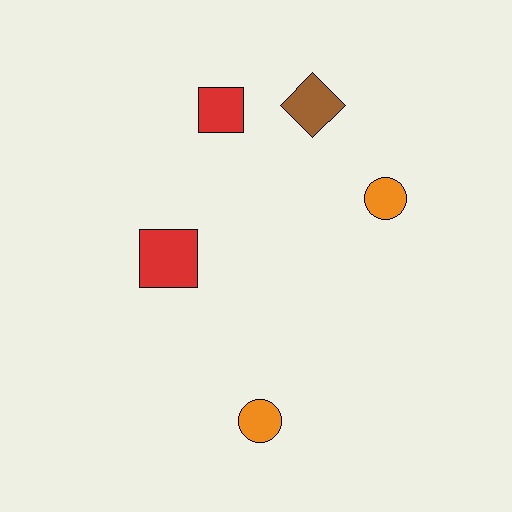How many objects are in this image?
There are 5 objects.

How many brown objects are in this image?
There is 1 brown object.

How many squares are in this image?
There are 2 squares.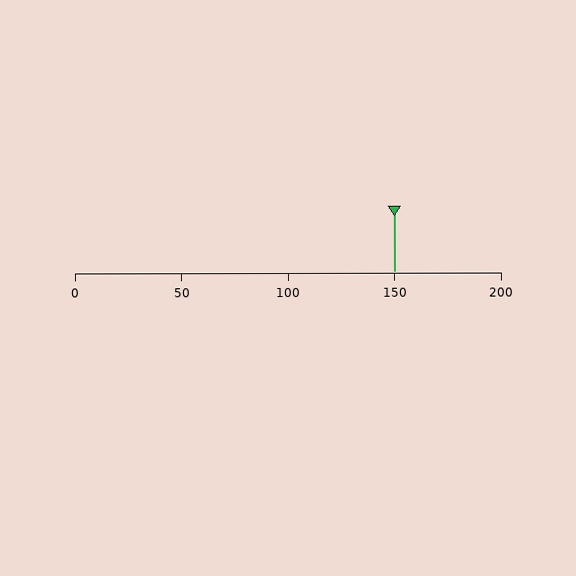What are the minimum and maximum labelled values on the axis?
The axis runs from 0 to 200.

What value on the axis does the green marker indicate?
The marker indicates approximately 150.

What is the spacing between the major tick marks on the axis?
The major ticks are spaced 50 apart.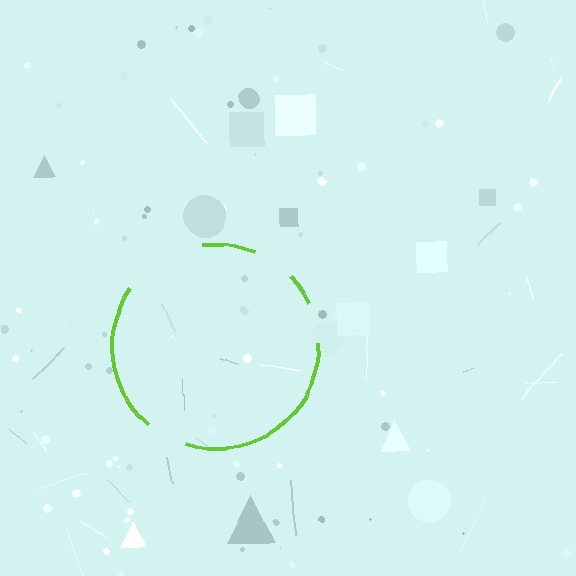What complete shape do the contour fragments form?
The contour fragments form a circle.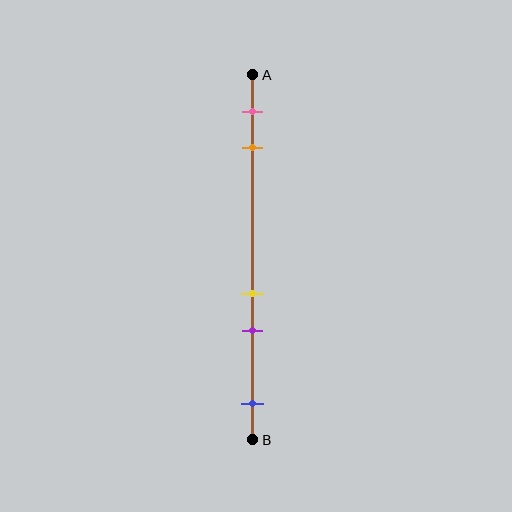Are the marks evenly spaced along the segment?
No, the marks are not evenly spaced.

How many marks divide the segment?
There are 5 marks dividing the segment.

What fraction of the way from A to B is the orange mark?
The orange mark is approximately 20% (0.2) of the way from A to B.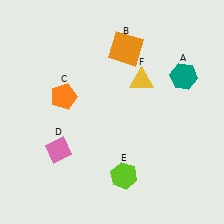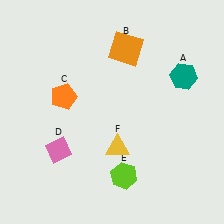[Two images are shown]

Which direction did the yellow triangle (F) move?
The yellow triangle (F) moved down.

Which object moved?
The yellow triangle (F) moved down.